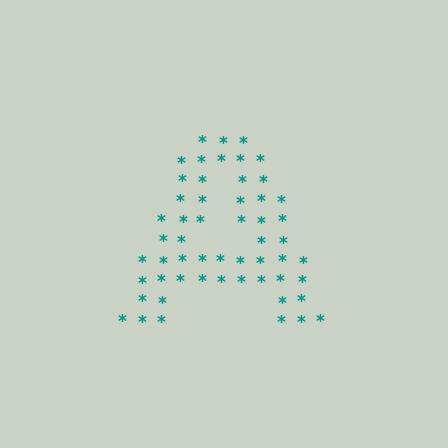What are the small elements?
The small elements are asterisks.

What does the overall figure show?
The overall figure shows the letter A.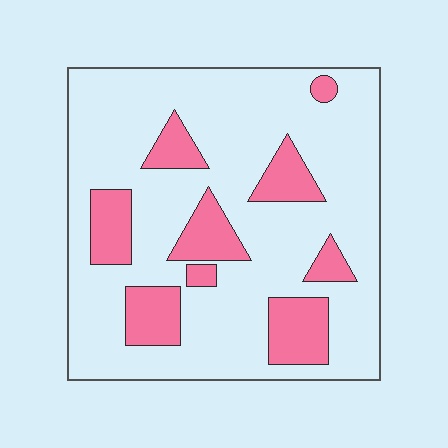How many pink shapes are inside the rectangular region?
9.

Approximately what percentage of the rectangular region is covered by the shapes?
Approximately 20%.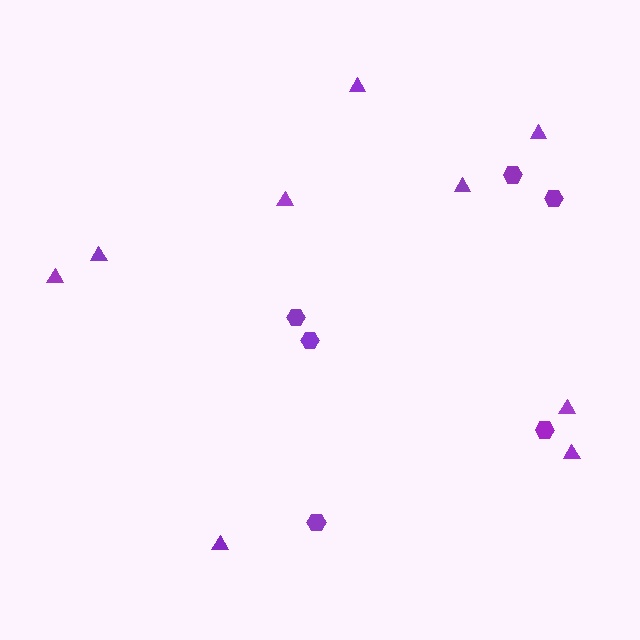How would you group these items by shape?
There are 2 groups: one group of hexagons (6) and one group of triangles (9).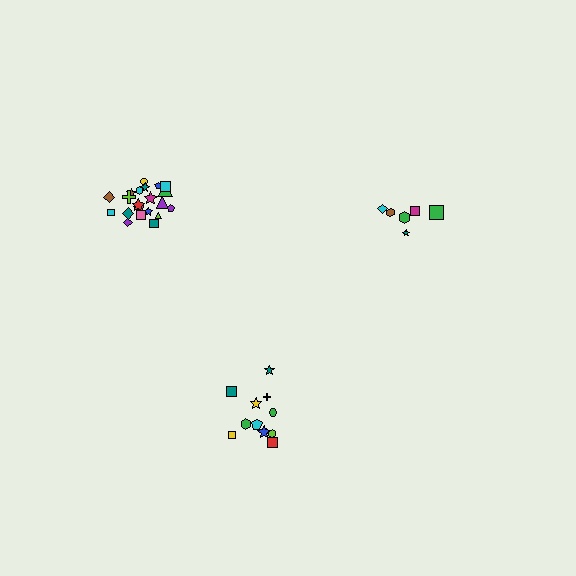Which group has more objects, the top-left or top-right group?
The top-left group.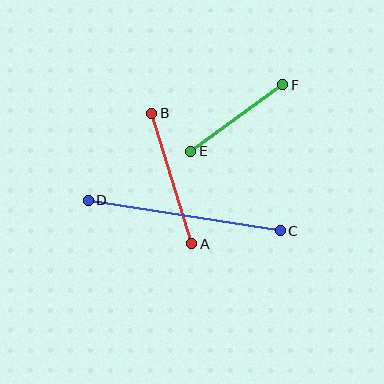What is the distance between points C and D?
The distance is approximately 194 pixels.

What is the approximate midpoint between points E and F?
The midpoint is at approximately (237, 118) pixels.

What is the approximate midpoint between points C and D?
The midpoint is at approximately (184, 216) pixels.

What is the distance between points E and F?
The distance is approximately 114 pixels.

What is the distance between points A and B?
The distance is approximately 136 pixels.